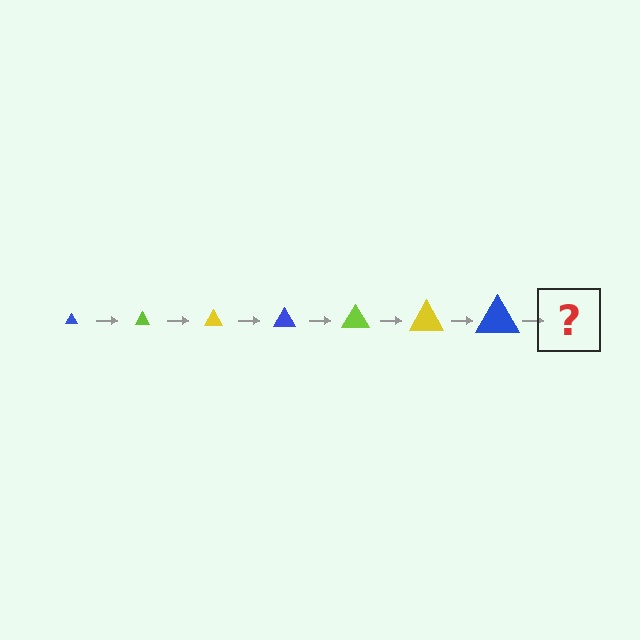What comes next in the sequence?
The next element should be a lime triangle, larger than the previous one.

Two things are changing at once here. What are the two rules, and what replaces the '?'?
The two rules are that the triangle grows larger each step and the color cycles through blue, lime, and yellow. The '?' should be a lime triangle, larger than the previous one.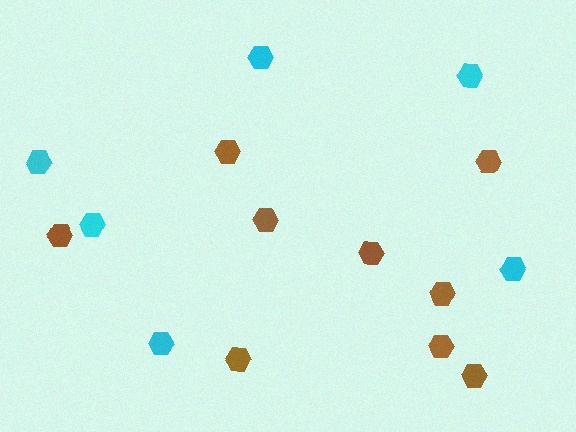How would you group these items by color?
There are 2 groups: one group of brown hexagons (9) and one group of cyan hexagons (6).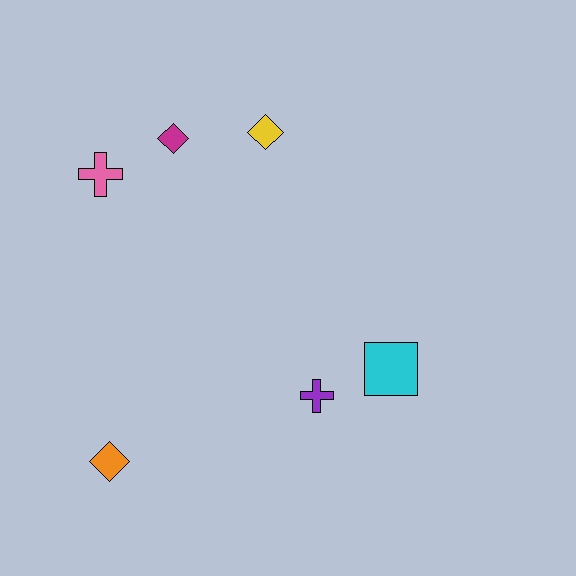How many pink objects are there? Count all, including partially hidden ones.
There is 1 pink object.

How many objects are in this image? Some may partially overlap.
There are 6 objects.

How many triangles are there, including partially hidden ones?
There are no triangles.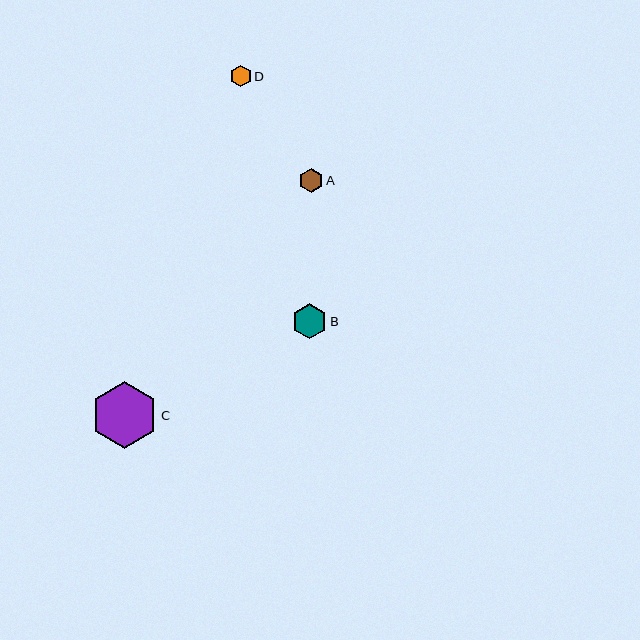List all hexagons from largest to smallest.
From largest to smallest: C, B, A, D.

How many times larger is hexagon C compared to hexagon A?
Hexagon C is approximately 2.8 times the size of hexagon A.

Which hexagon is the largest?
Hexagon C is the largest with a size of approximately 67 pixels.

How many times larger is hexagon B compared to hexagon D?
Hexagon B is approximately 1.6 times the size of hexagon D.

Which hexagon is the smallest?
Hexagon D is the smallest with a size of approximately 22 pixels.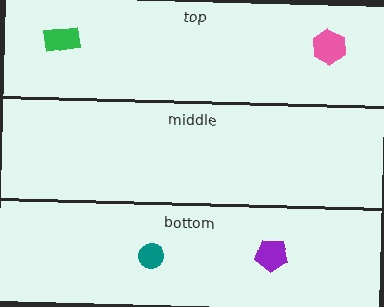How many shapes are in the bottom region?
2.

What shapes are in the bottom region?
The purple pentagon, the teal circle.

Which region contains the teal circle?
The bottom region.